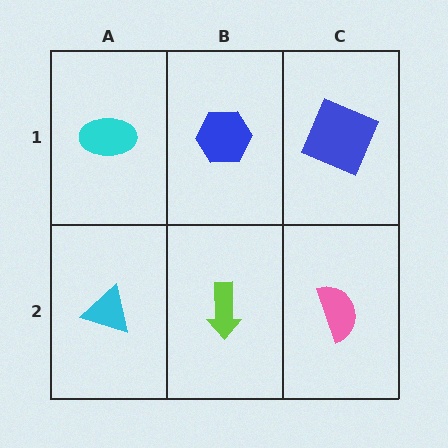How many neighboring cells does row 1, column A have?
2.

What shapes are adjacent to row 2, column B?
A blue hexagon (row 1, column B), a cyan triangle (row 2, column A), a pink semicircle (row 2, column C).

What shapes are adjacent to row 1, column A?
A cyan triangle (row 2, column A), a blue hexagon (row 1, column B).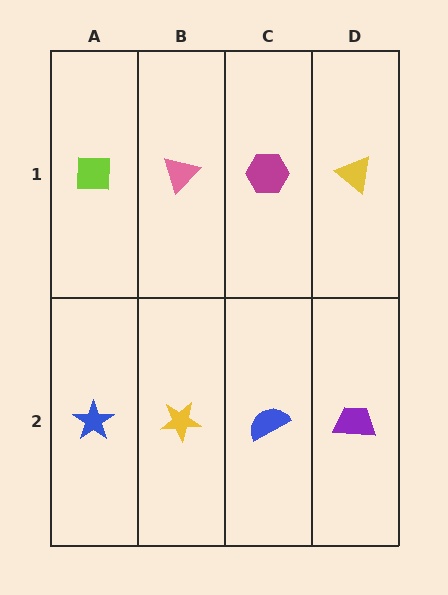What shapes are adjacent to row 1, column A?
A blue star (row 2, column A), a pink triangle (row 1, column B).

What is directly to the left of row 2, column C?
A yellow star.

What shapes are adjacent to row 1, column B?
A yellow star (row 2, column B), a lime square (row 1, column A), a magenta hexagon (row 1, column C).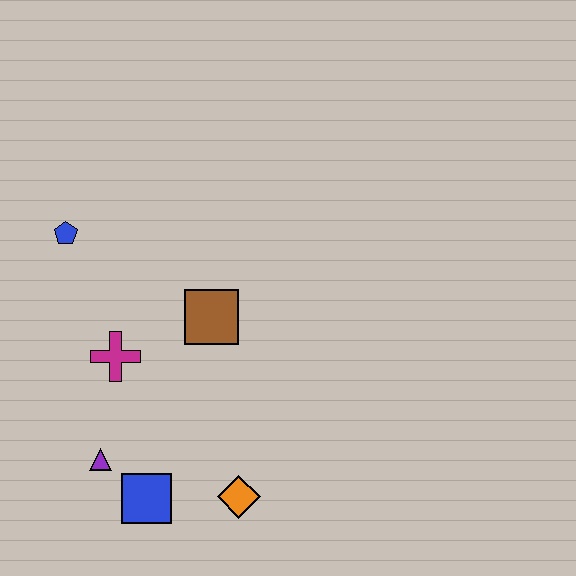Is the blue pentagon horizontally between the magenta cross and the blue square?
No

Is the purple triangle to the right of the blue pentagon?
Yes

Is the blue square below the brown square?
Yes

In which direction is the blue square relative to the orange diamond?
The blue square is to the left of the orange diamond.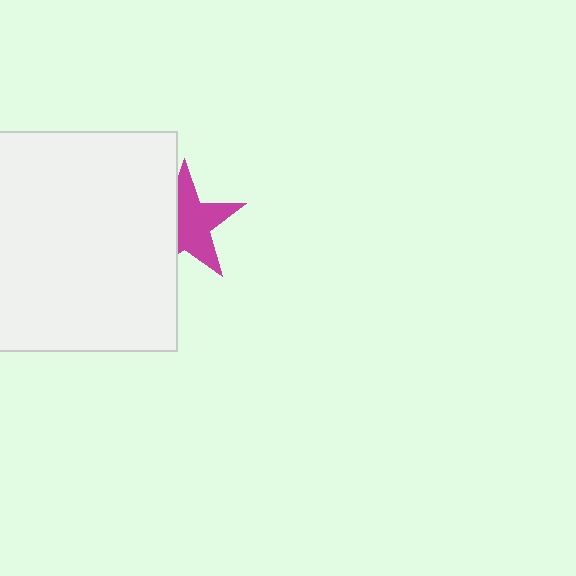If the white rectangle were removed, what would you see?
You would see the complete magenta star.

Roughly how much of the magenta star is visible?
About half of it is visible (roughly 62%).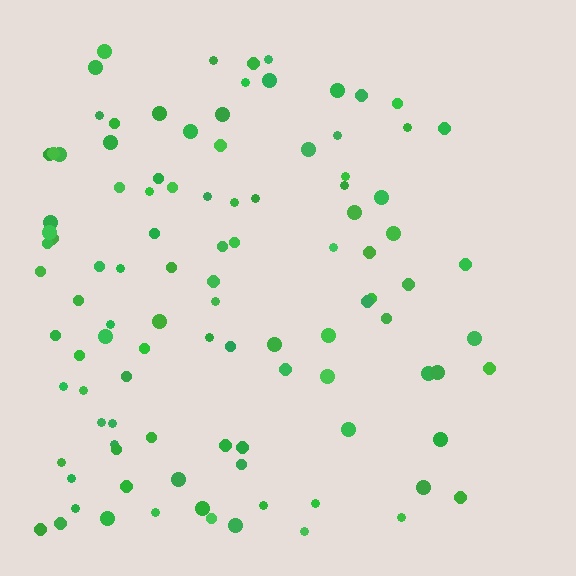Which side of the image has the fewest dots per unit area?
The right.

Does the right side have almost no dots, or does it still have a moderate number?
Still a moderate number, just noticeably fewer than the left.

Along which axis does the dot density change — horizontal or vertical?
Horizontal.